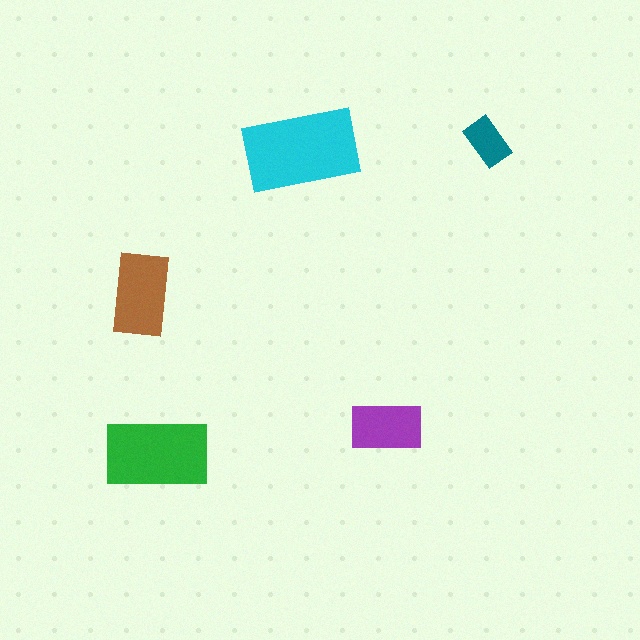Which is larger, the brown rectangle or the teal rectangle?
The brown one.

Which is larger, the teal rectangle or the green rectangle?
The green one.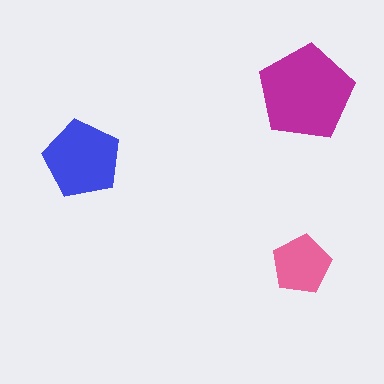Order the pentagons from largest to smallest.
the magenta one, the blue one, the pink one.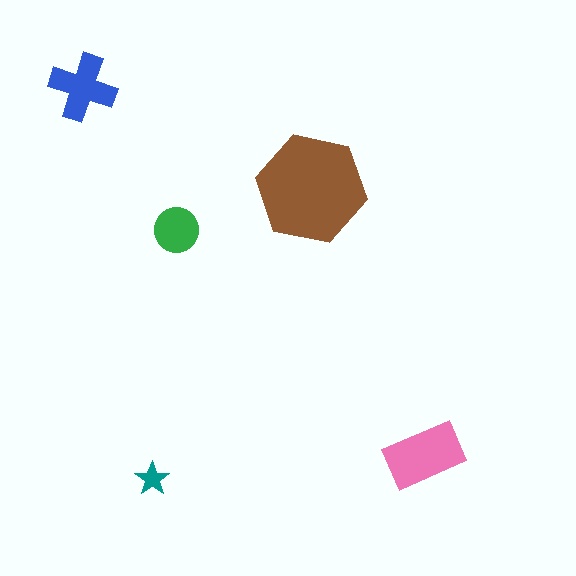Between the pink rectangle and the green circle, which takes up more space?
The pink rectangle.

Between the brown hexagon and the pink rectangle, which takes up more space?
The brown hexagon.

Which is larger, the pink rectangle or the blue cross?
The pink rectangle.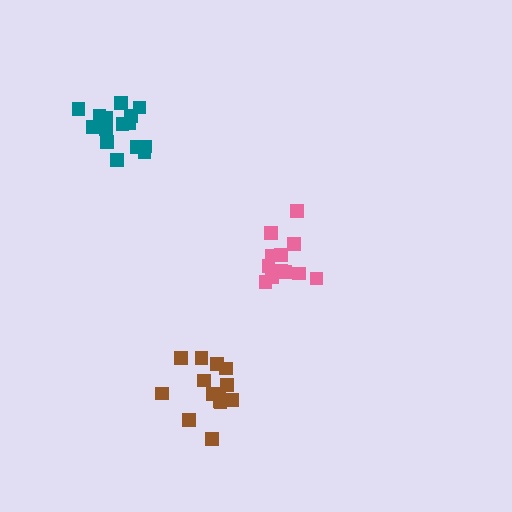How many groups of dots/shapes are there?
There are 3 groups.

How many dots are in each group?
Group 1: 15 dots, Group 2: 13 dots, Group 3: 14 dots (42 total).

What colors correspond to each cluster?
The clusters are colored: teal, pink, brown.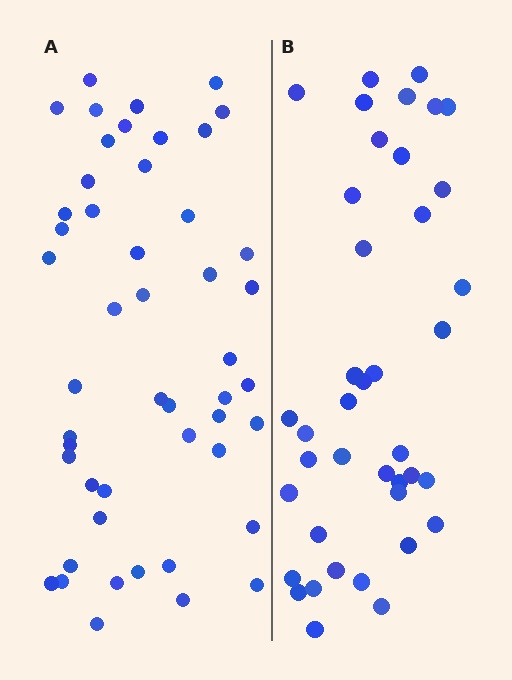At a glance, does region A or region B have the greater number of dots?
Region A (the left region) has more dots.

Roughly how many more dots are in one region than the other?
Region A has roughly 8 or so more dots than region B.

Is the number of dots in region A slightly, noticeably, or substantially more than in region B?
Region A has only slightly more — the two regions are fairly close. The ratio is roughly 1.2 to 1.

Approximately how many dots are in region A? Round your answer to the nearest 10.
About 50 dots. (The exact count is 49, which rounds to 50.)